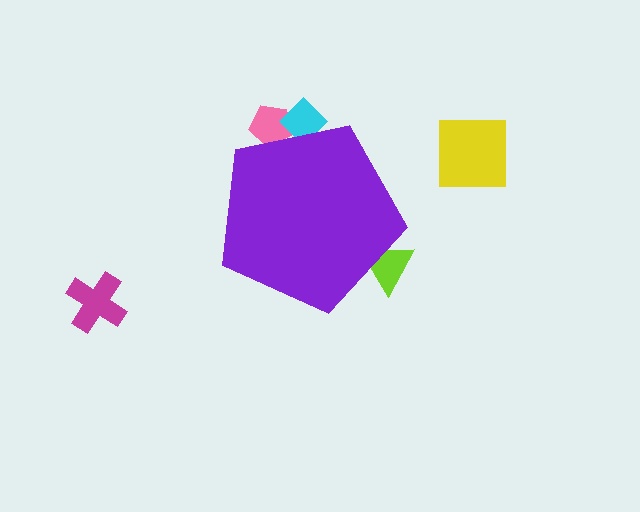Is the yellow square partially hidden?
No, the yellow square is fully visible.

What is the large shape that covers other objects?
A purple pentagon.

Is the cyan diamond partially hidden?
Yes, the cyan diamond is partially hidden behind the purple pentagon.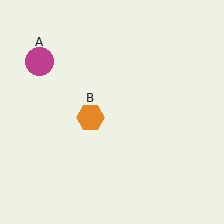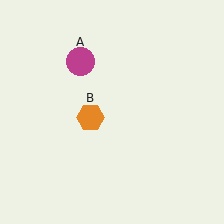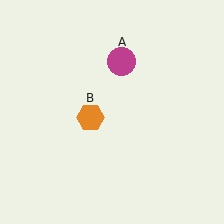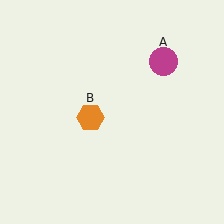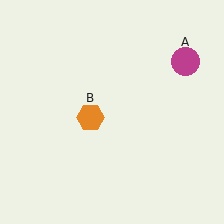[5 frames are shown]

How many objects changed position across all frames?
1 object changed position: magenta circle (object A).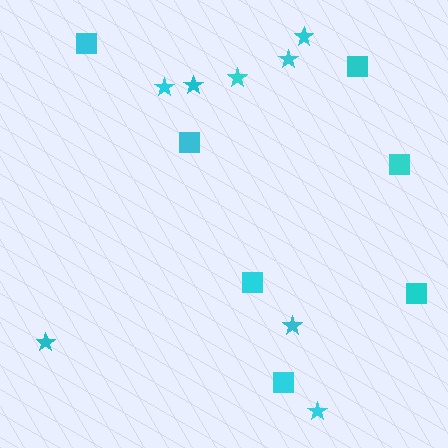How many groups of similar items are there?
There are 2 groups: one group of squares (7) and one group of stars (8).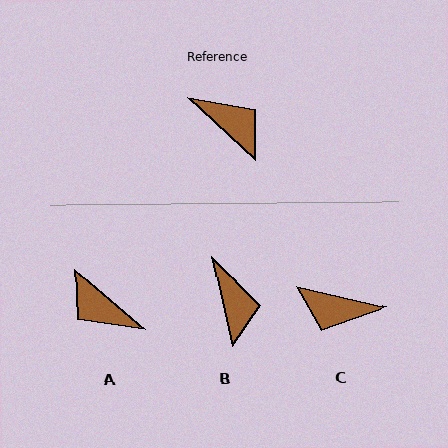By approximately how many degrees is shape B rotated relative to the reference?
Approximately 35 degrees clockwise.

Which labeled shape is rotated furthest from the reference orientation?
A, about 178 degrees away.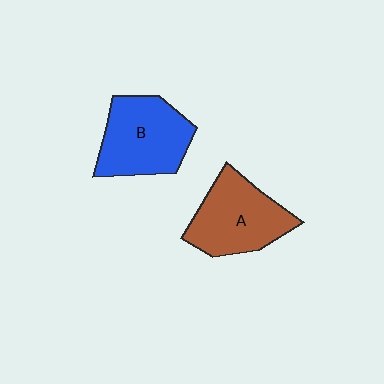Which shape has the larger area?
Shape B (blue).